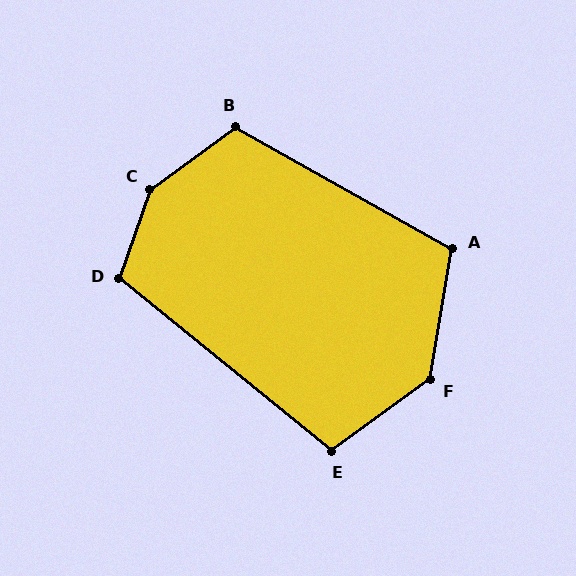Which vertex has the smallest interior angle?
E, at approximately 105 degrees.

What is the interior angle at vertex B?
Approximately 115 degrees (obtuse).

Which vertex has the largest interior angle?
C, at approximately 146 degrees.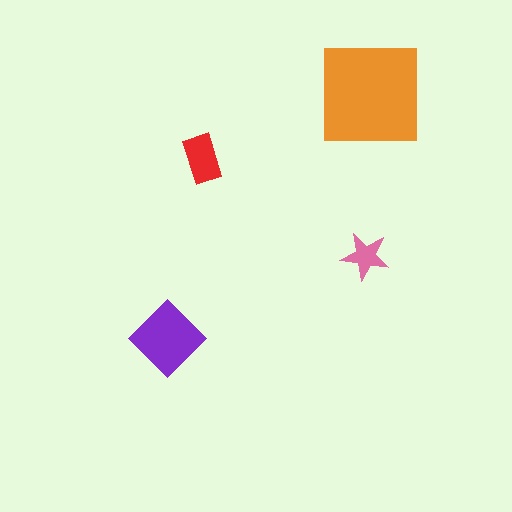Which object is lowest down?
The purple diamond is bottommost.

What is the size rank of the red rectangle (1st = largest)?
3rd.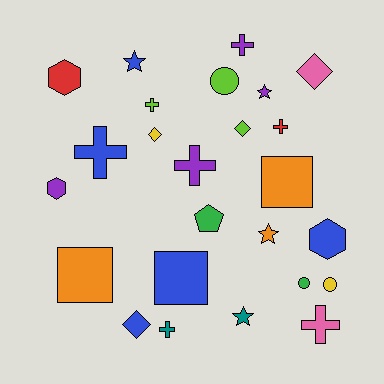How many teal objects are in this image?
There are 2 teal objects.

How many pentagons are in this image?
There is 1 pentagon.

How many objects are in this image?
There are 25 objects.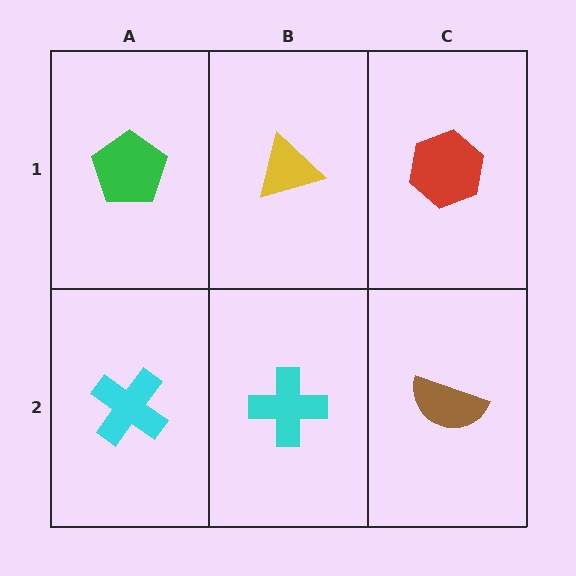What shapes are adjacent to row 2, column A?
A green pentagon (row 1, column A), a cyan cross (row 2, column B).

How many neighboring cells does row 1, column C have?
2.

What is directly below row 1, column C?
A brown semicircle.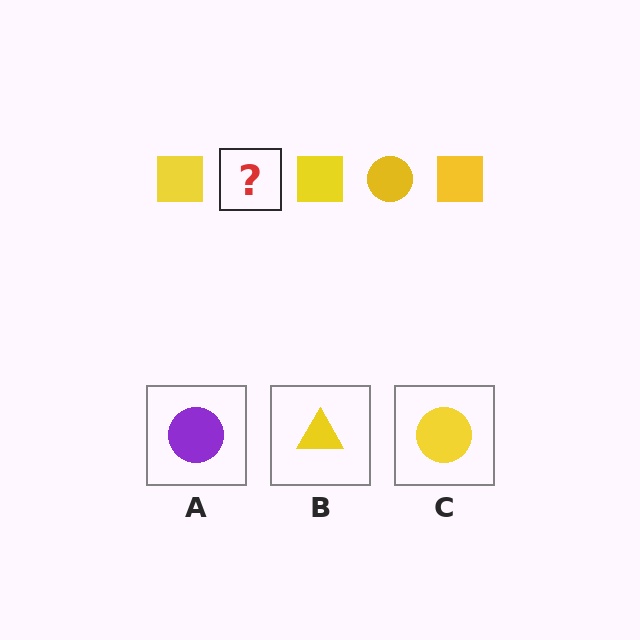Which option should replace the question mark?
Option C.